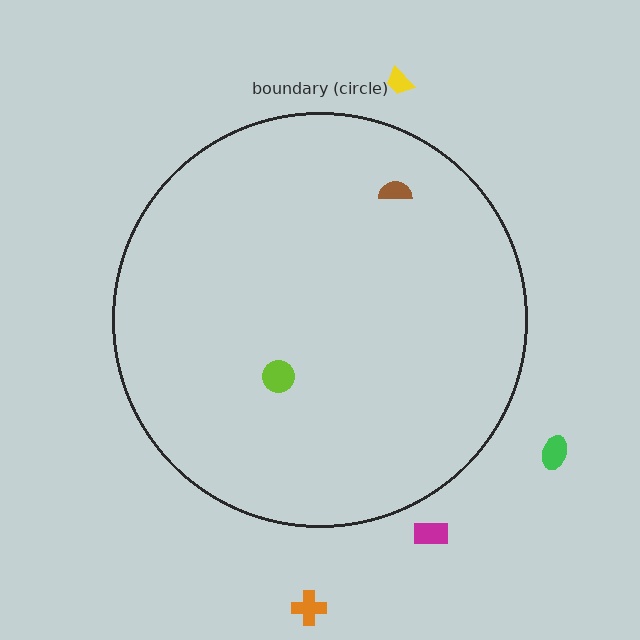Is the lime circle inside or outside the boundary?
Inside.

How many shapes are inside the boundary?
2 inside, 4 outside.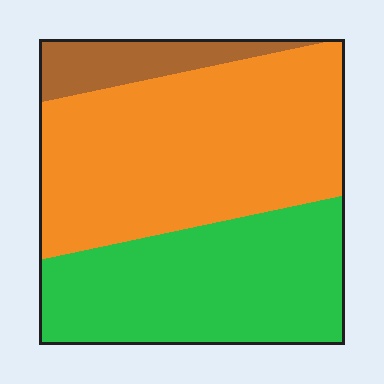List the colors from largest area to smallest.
From largest to smallest: orange, green, brown.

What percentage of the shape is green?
Green covers 38% of the shape.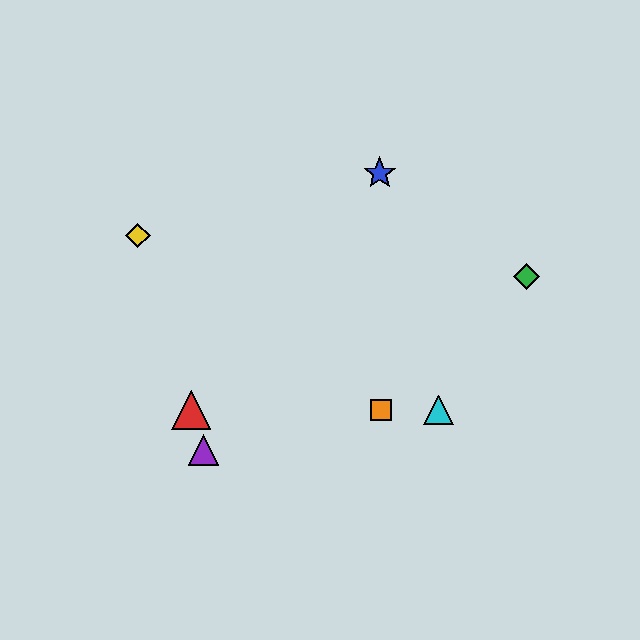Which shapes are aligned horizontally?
The red triangle, the orange square, the cyan triangle are aligned horizontally.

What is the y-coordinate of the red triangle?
The red triangle is at y≈410.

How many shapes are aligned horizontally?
3 shapes (the red triangle, the orange square, the cyan triangle) are aligned horizontally.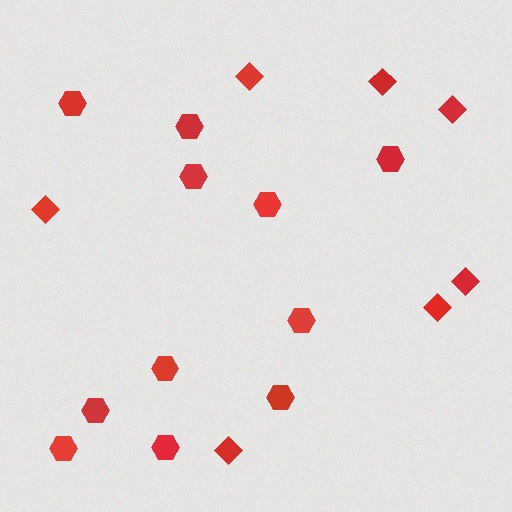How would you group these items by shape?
There are 2 groups: one group of diamonds (7) and one group of hexagons (11).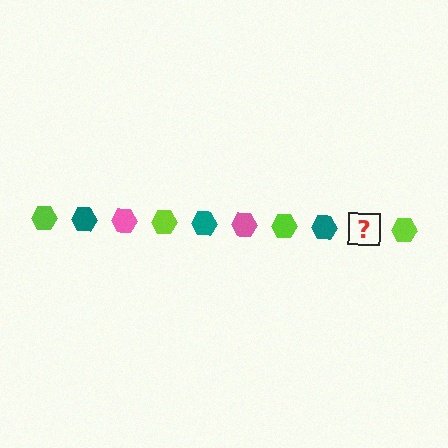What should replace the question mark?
The question mark should be replaced with a pink hexagon.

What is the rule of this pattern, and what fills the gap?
The rule is that the pattern cycles through lime, teal, pink hexagons. The gap should be filled with a pink hexagon.